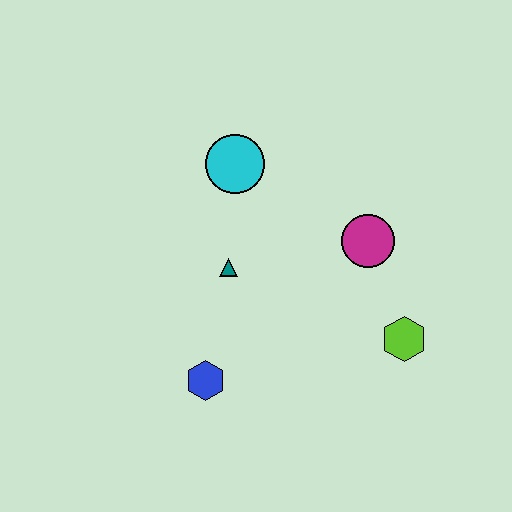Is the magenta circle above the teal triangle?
Yes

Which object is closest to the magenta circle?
The lime hexagon is closest to the magenta circle.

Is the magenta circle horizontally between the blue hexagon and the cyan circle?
No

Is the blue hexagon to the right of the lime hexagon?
No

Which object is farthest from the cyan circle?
The lime hexagon is farthest from the cyan circle.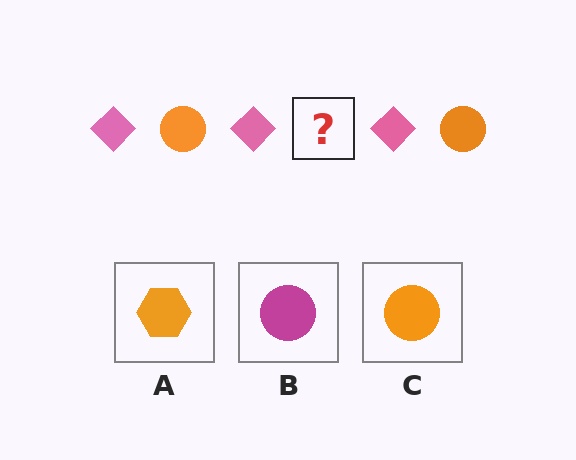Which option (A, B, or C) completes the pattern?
C.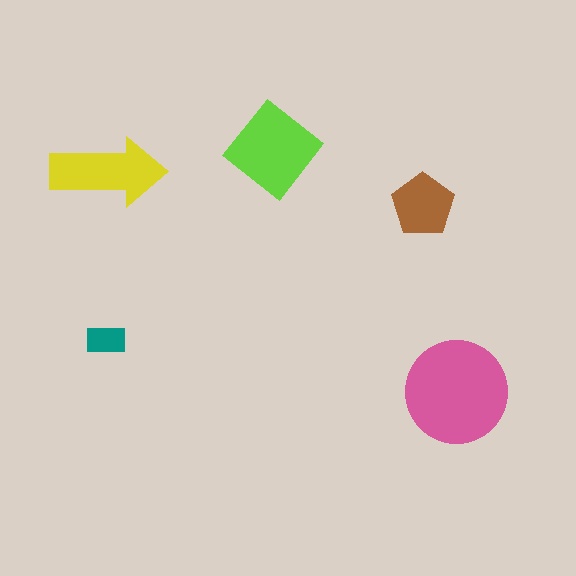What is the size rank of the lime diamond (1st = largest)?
2nd.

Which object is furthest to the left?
The teal rectangle is leftmost.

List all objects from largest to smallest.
The pink circle, the lime diamond, the yellow arrow, the brown pentagon, the teal rectangle.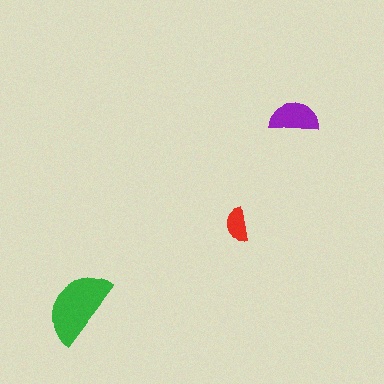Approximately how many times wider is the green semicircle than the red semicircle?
About 2 times wider.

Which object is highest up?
The purple semicircle is topmost.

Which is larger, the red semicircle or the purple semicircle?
The purple one.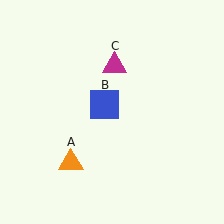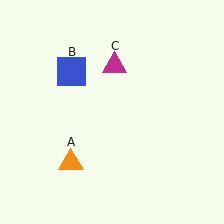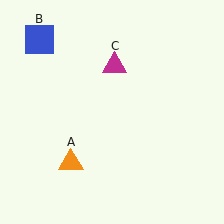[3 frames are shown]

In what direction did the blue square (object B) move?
The blue square (object B) moved up and to the left.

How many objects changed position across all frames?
1 object changed position: blue square (object B).